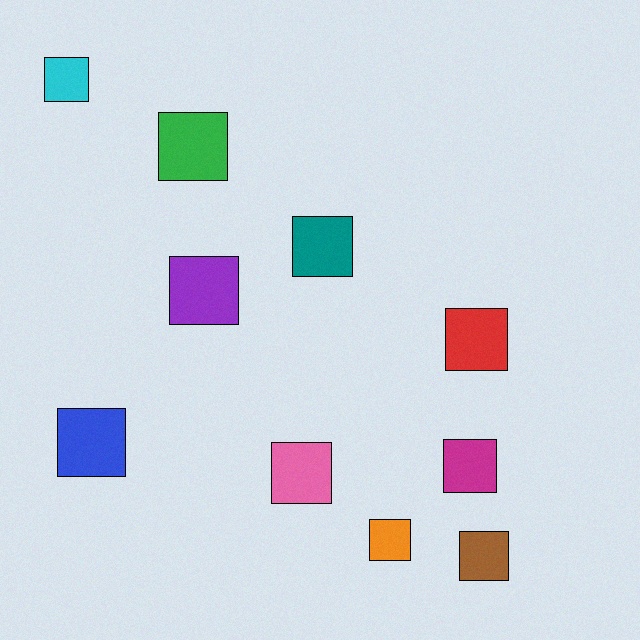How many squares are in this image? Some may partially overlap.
There are 10 squares.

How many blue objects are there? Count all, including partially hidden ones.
There is 1 blue object.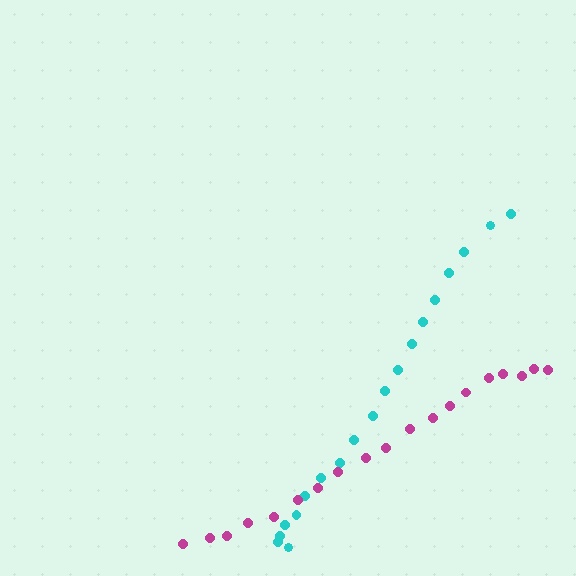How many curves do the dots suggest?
There are 2 distinct paths.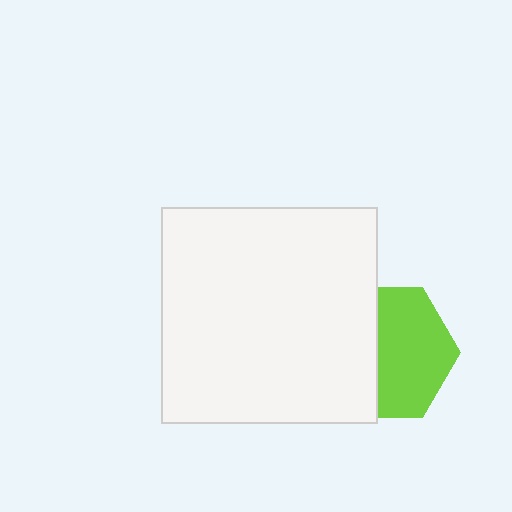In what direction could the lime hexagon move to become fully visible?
The lime hexagon could move right. That would shift it out from behind the white square entirely.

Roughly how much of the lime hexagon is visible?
About half of it is visible (roughly 57%).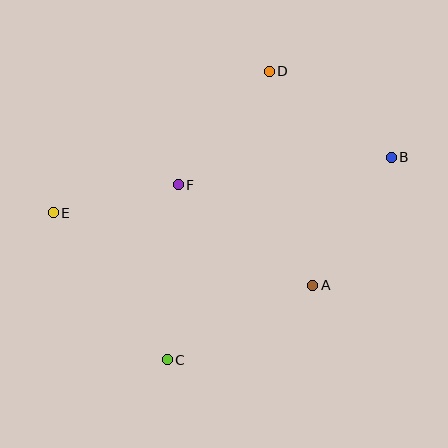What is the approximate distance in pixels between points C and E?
The distance between C and E is approximately 186 pixels.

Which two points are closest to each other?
Points E and F are closest to each other.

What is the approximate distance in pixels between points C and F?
The distance between C and F is approximately 175 pixels.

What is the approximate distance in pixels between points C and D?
The distance between C and D is approximately 306 pixels.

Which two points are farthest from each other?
Points B and E are farthest from each other.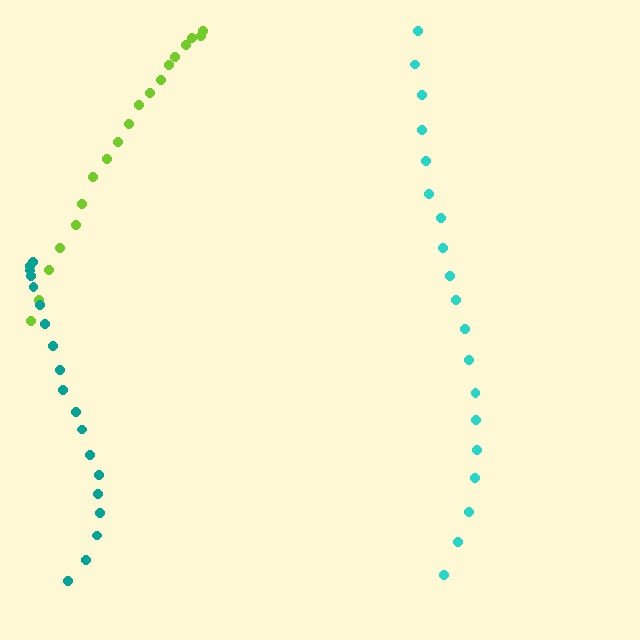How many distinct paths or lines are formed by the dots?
There are 3 distinct paths.